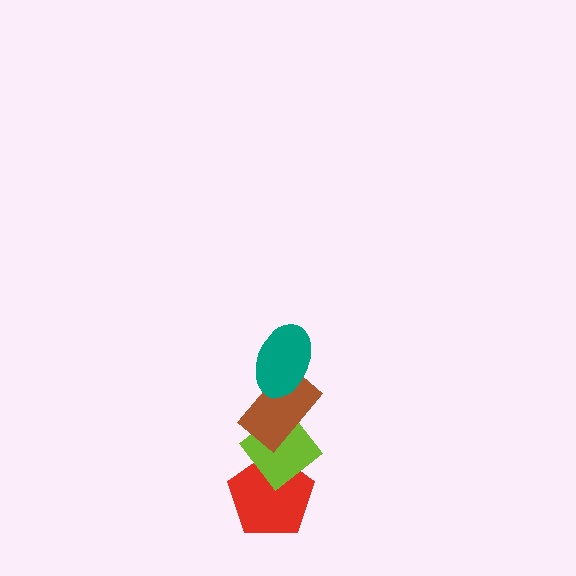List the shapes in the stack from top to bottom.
From top to bottom: the teal ellipse, the brown rectangle, the lime diamond, the red pentagon.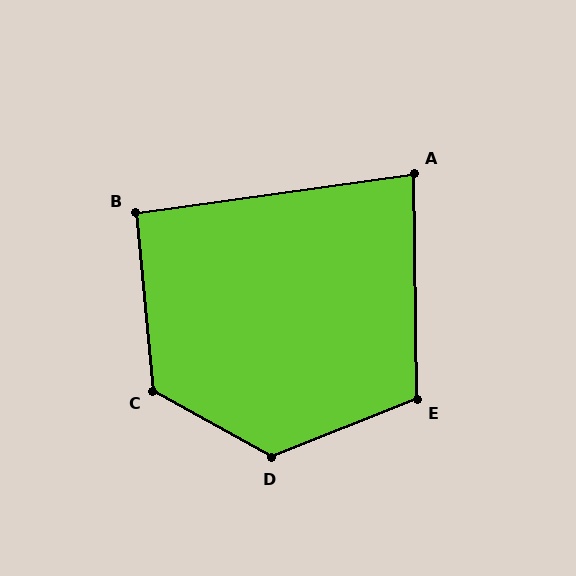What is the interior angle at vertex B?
Approximately 92 degrees (approximately right).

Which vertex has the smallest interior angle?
A, at approximately 83 degrees.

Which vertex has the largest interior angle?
D, at approximately 129 degrees.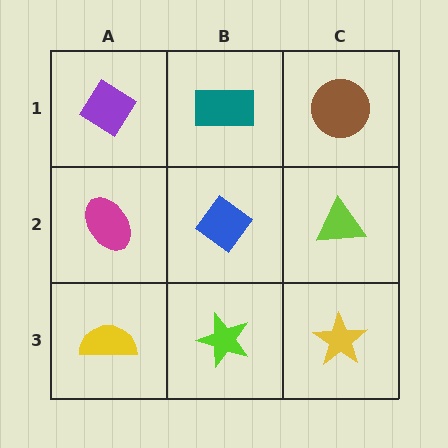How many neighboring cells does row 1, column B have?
3.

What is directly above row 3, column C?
A lime triangle.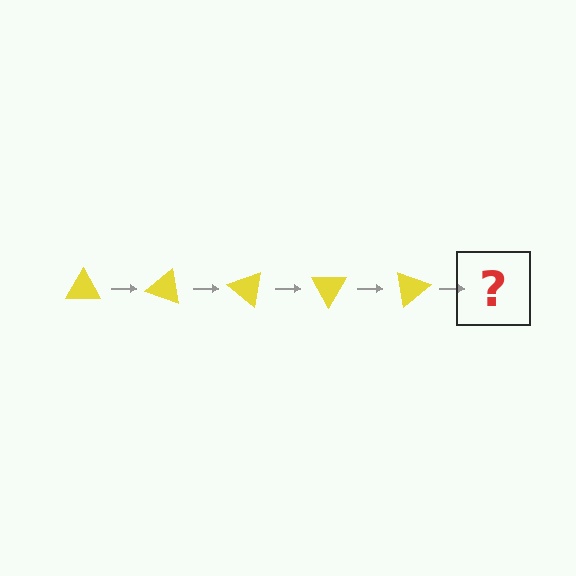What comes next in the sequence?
The next element should be a yellow triangle rotated 100 degrees.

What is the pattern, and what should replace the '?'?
The pattern is that the triangle rotates 20 degrees each step. The '?' should be a yellow triangle rotated 100 degrees.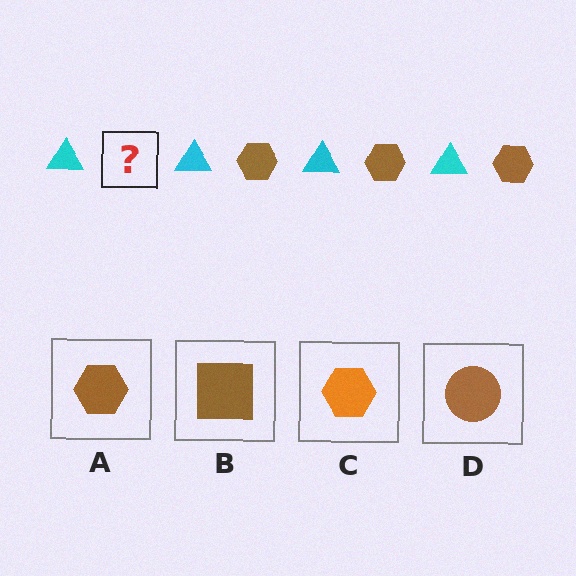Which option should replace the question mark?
Option A.